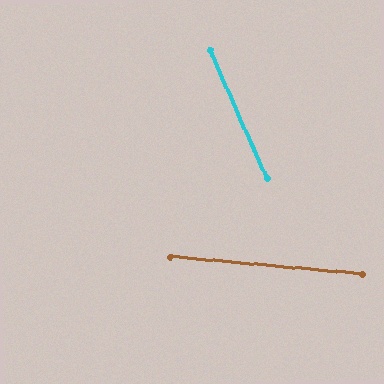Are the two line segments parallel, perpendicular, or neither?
Neither parallel nor perpendicular — they differ by about 61°.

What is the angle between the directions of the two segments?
Approximately 61 degrees.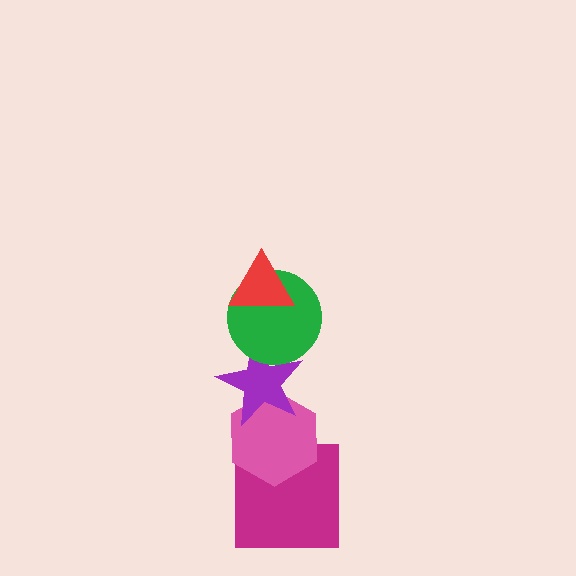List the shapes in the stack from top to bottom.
From top to bottom: the red triangle, the green circle, the purple star, the pink hexagon, the magenta square.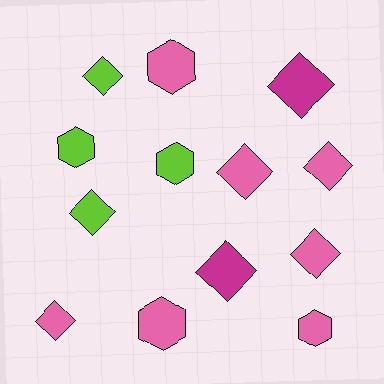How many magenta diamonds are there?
There are 2 magenta diamonds.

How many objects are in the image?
There are 13 objects.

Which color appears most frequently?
Pink, with 7 objects.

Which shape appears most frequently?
Diamond, with 8 objects.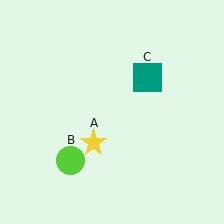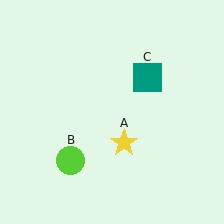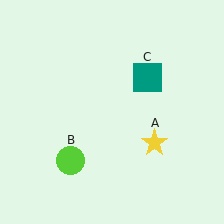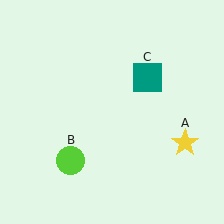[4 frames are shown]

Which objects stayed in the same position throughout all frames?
Lime circle (object B) and teal square (object C) remained stationary.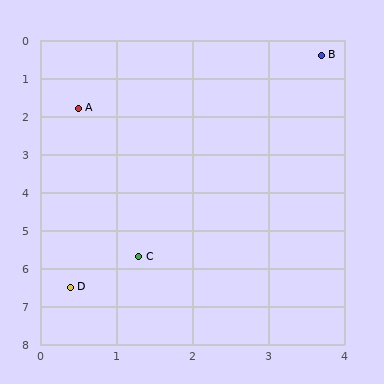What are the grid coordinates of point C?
Point C is at approximately (1.3, 5.7).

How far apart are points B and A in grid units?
Points B and A are about 3.5 grid units apart.